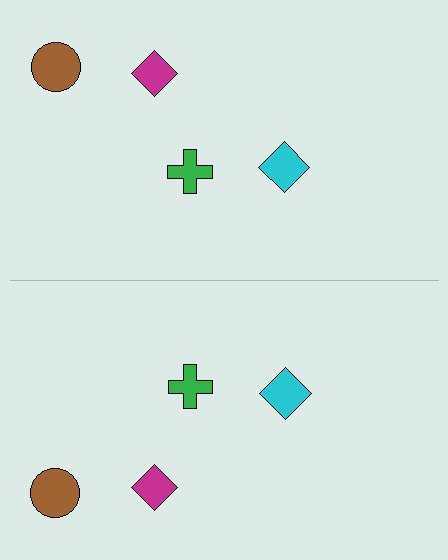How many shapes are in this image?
There are 8 shapes in this image.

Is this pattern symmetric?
Yes, this pattern has bilateral (reflection) symmetry.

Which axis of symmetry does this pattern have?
The pattern has a horizontal axis of symmetry running through the center of the image.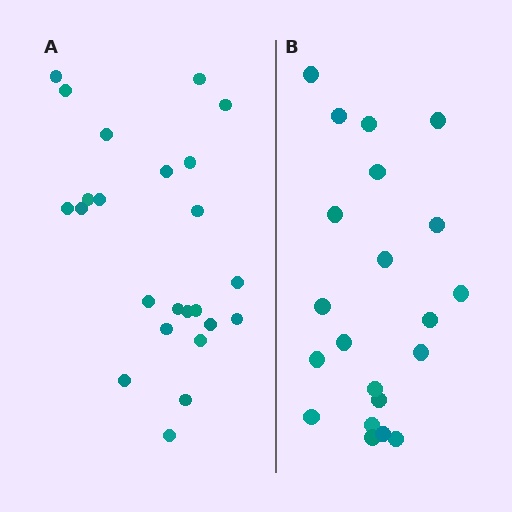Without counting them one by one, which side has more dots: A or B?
Region A (the left region) has more dots.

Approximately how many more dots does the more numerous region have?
Region A has just a few more — roughly 2 or 3 more dots than region B.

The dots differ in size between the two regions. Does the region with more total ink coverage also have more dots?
No. Region B has more total ink coverage because its dots are larger, but region A actually contains more individual dots. Total area can be misleading — the number of items is what matters here.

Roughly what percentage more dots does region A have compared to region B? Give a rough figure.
About 15% more.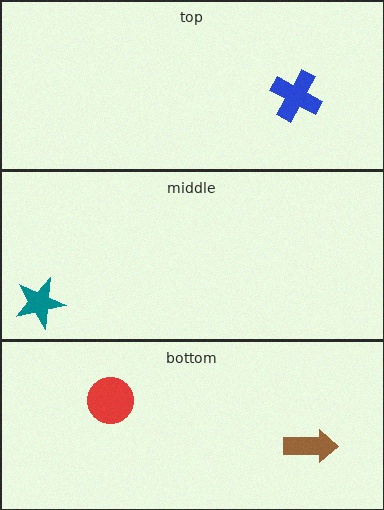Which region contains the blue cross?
The top region.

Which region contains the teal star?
The middle region.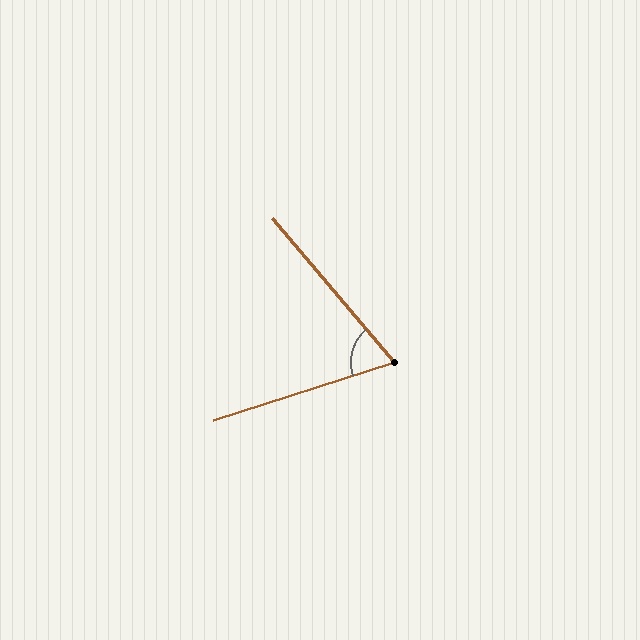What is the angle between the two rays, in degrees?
Approximately 67 degrees.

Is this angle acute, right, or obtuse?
It is acute.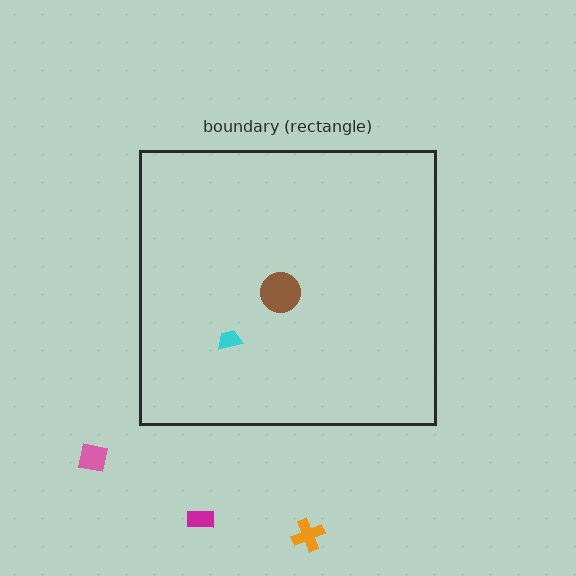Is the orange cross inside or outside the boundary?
Outside.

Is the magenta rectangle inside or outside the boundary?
Outside.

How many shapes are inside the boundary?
2 inside, 3 outside.